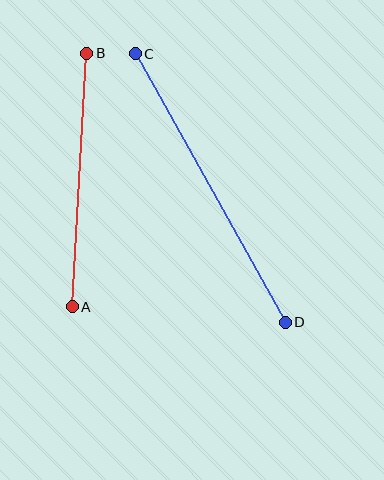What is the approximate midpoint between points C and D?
The midpoint is at approximately (210, 188) pixels.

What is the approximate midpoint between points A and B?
The midpoint is at approximately (80, 180) pixels.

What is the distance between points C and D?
The distance is approximately 308 pixels.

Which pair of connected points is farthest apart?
Points C and D are farthest apart.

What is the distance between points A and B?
The distance is approximately 254 pixels.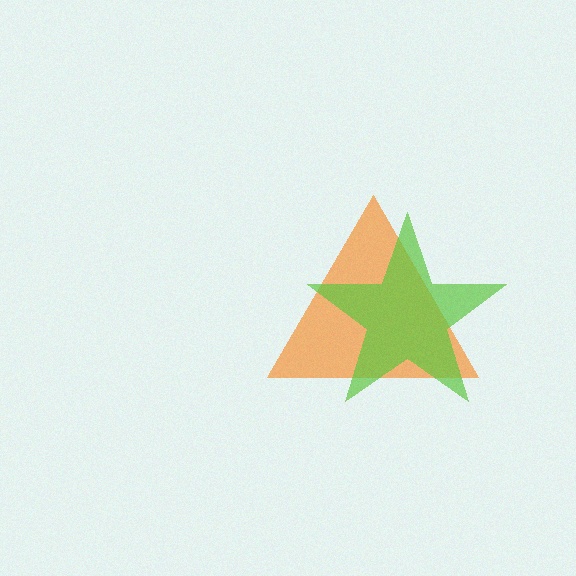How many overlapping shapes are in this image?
There are 2 overlapping shapes in the image.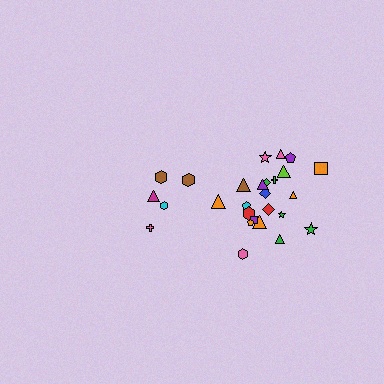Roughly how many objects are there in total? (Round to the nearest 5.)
Roughly 25 objects in total.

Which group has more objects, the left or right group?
The right group.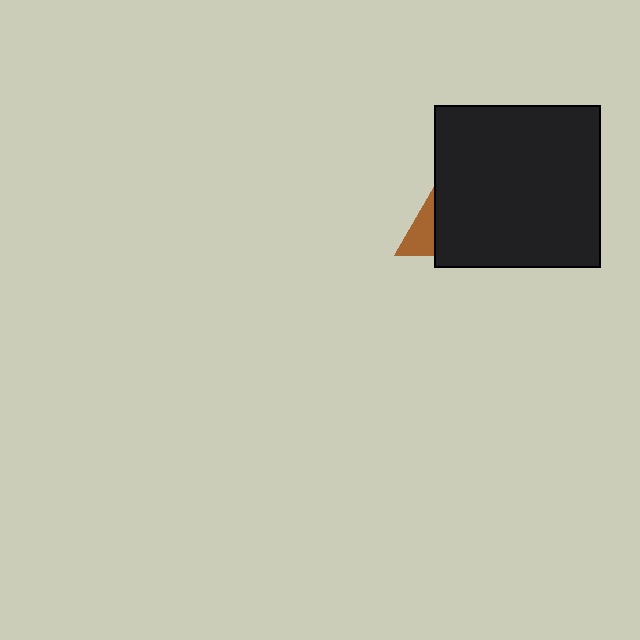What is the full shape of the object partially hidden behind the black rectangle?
The partially hidden object is a brown triangle.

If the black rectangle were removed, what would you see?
You would see the complete brown triangle.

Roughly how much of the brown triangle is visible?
A small part of it is visible (roughly 39%).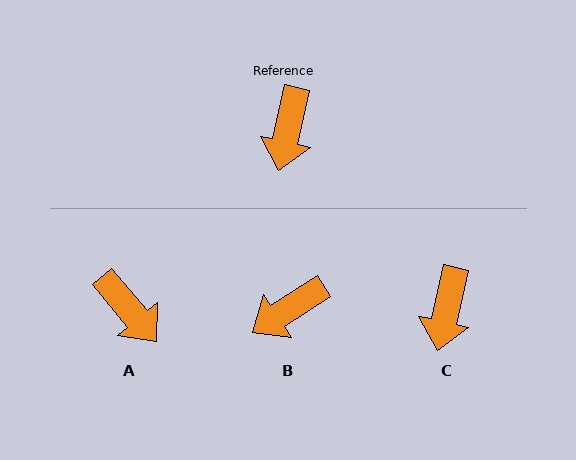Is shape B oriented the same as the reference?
No, it is off by about 45 degrees.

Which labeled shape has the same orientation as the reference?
C.